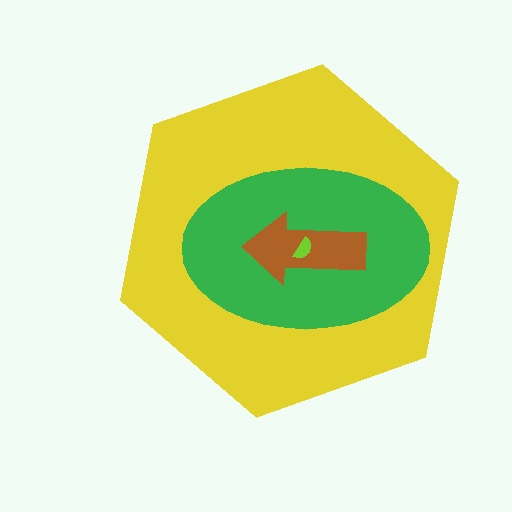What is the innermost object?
The lime semicircle.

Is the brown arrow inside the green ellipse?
Yes.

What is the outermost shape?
The yellow hexagon.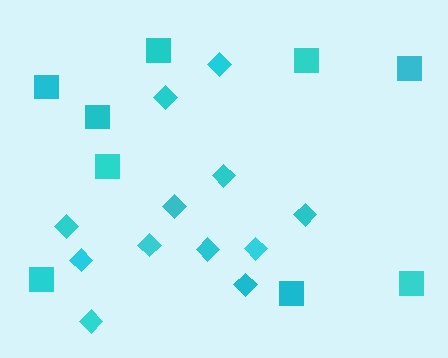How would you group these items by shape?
There are 2 groups: one group of diamonds (12) and one group of squares (9).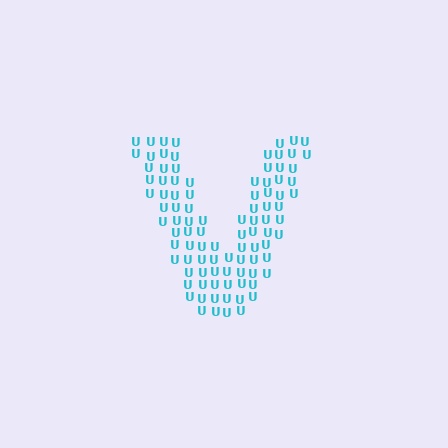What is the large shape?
The large shape is the letter V.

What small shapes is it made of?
It is made of small letter U's.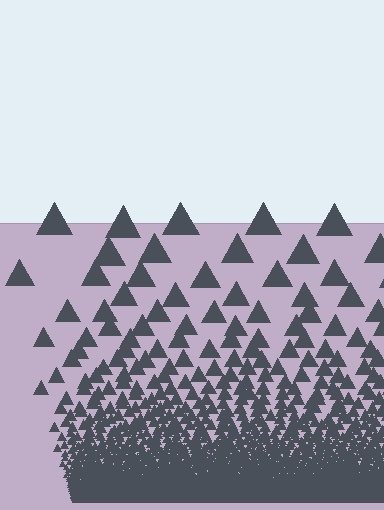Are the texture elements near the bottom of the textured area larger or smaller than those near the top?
Smaller. The gradient is inverted — elements near the bottom are smaller and denser.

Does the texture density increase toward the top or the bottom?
Density increases toward the bottom.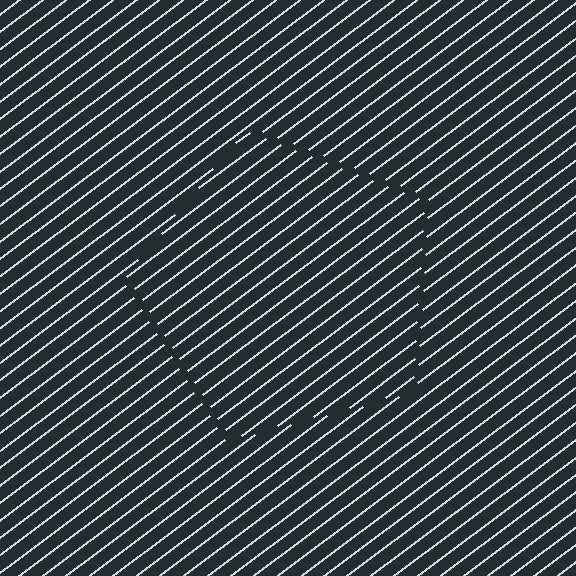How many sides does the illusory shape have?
5 sides — the line-ends trace a pentagon.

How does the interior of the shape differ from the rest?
The interior of the shape contains the same grating, shifted by half a period — the contour is defined by the phase discontinuity where line-ends from the inner and outer gratings abut.